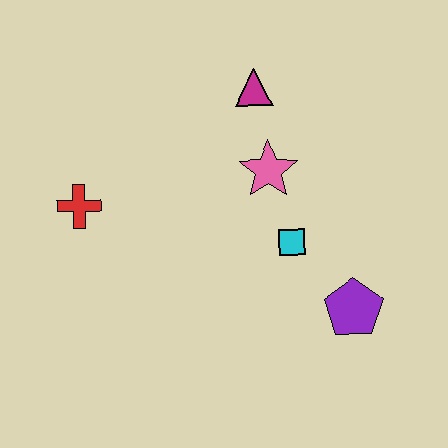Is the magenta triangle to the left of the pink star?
Yes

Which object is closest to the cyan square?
The pink star is closest to the cyan square.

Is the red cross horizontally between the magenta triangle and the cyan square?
No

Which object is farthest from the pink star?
The red cross is farthest from the pink star.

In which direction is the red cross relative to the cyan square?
The red cross is to the left of the cyan square.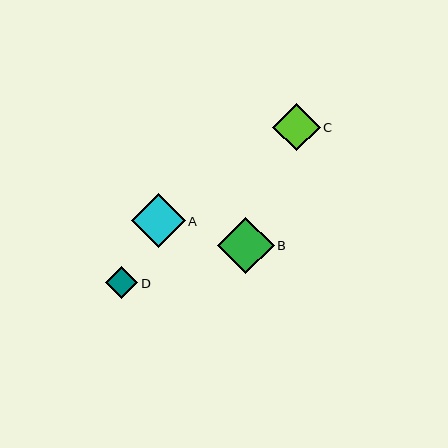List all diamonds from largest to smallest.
From largest to smallest: B, A, C, D.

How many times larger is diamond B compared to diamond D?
Diamond B is approximately 1.8 times the size of diamond D.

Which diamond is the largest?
Diamond B is the largest with a size of approximately 57 pixels.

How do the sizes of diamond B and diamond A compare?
Diamond B and diamond A are approximately the same size.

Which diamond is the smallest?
Diamond D is the smallest with a size of approximately 32 pixels.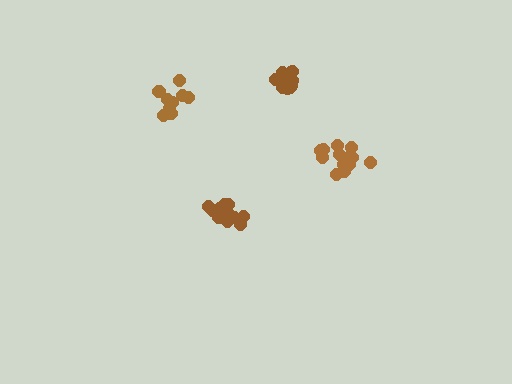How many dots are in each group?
Group 1: 9 dots, Group 2: 13 dots, Group 3: 11 dots, Group 4: 10 dots (43 total).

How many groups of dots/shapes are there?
There are 4 groups.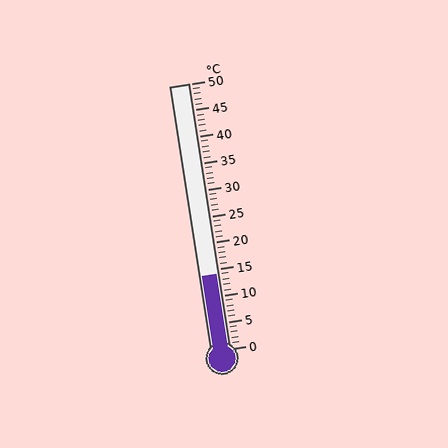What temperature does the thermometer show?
The thermometer shows approximately 14°C.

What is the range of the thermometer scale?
The thermometer scale ranges from 0°C to 50°C.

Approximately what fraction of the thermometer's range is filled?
The thermometer is filled to approximately 30% of its range.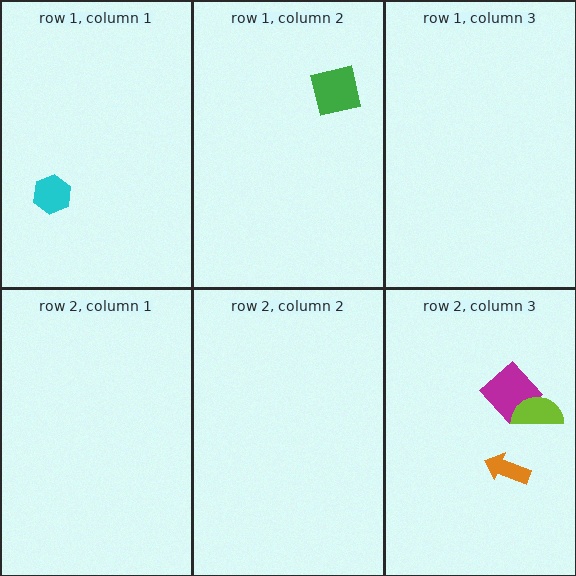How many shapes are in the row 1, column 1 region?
1.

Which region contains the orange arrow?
The row 2, column 3 region.